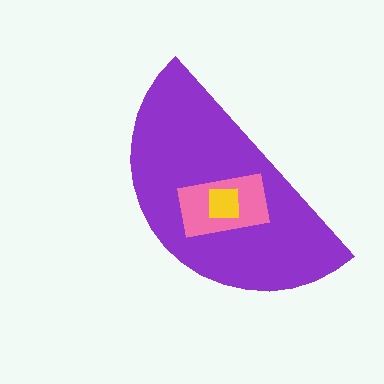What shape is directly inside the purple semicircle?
The pink rectangle.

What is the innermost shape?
The yellow square.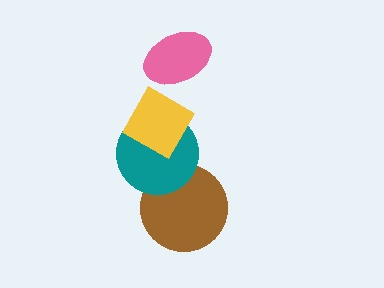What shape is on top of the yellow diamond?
The pink ellipse is on top of the yellow diamond.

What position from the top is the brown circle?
The brown circle is 4th from the top.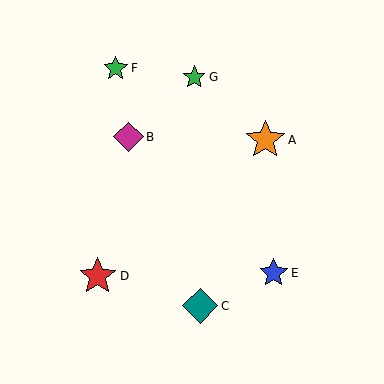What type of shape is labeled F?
Shape F is a green star.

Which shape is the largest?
The orange star (labeled A) is the largest.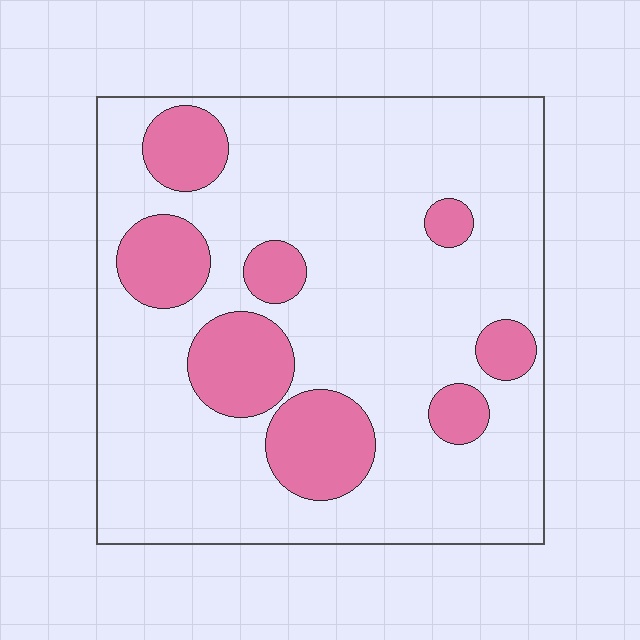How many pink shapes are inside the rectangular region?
8.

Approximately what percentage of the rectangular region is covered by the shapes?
Approximately 20%.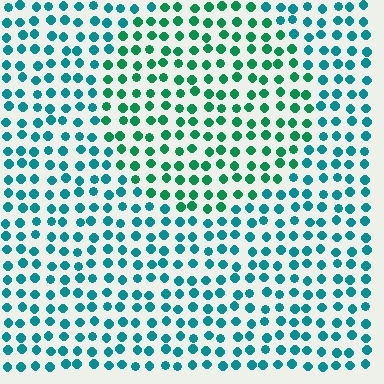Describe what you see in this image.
The image is filled with small teal elements in a uniform arrangement. A circle-shaped region is visible where the elements are tinted to a slightly different hue, forming a subtle color boundary.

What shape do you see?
I see a circle.